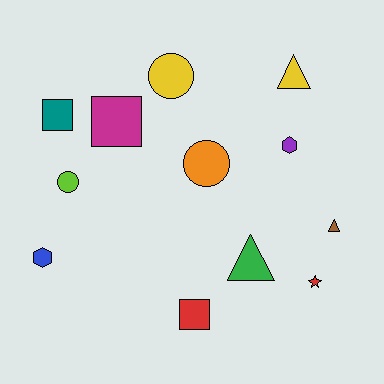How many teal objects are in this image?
There is 1 teal object.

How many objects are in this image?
There are 12 objects.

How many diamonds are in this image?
There are no diamonds.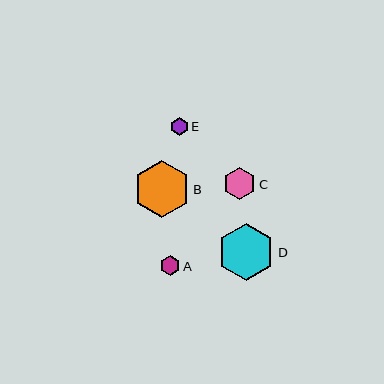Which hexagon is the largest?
Hexagon D is the largest with a size of approximately 57 pixels.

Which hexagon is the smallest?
Hexagon E is the smallest with a size of approximately 18 pixels.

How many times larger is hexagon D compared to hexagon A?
Hexagon D is approximately 2.9 times the size of hexagon A.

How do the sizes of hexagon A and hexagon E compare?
Hexagon A and hexagon E are approximately the same size.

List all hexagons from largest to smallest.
From largest to smallest: D, B, C, A, E.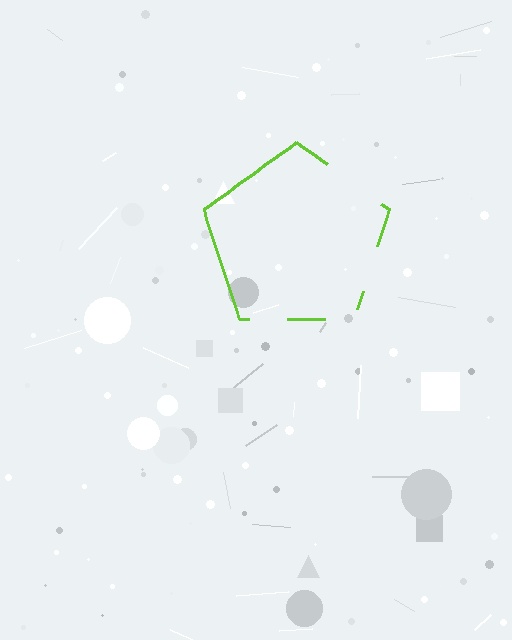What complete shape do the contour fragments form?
The contour fragments form a pentagon.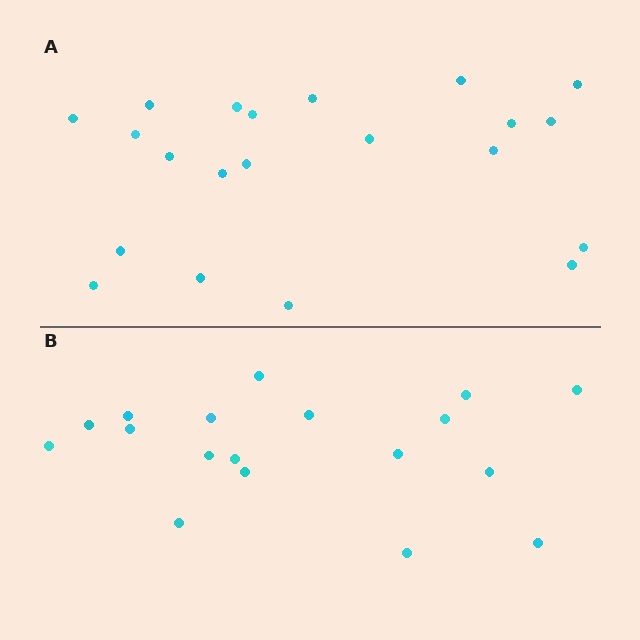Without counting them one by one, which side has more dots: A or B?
Region A (the top region) has more dots.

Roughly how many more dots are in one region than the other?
Region A has just a few more — roughly 2 or 3 more dots than region B.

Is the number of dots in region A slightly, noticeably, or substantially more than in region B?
Region A has only slightly more — the two regions are fairly close. The ratio is roughly 1.2 to 1.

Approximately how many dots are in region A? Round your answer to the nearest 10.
About 20 dots. (The exact count is 21, which rounds to 20.)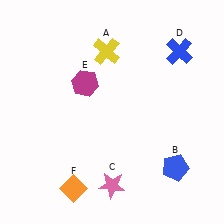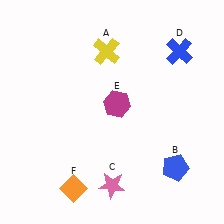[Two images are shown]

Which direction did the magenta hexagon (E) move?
The magenta hexagon (E) moved right.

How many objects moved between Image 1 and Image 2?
1 object moved between the two images.